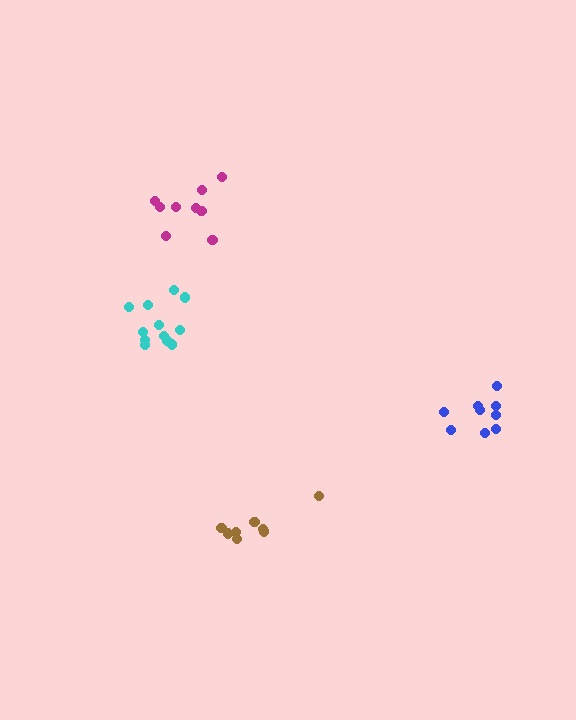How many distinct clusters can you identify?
There are 4 distinct clusters.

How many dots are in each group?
Group 1: 9 dots, Group 2: 9 dots, Group 3: 8 dots, Group 4: 12 dots (38 total).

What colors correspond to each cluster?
The clusters are colored: blue, magenta, brown, cyan.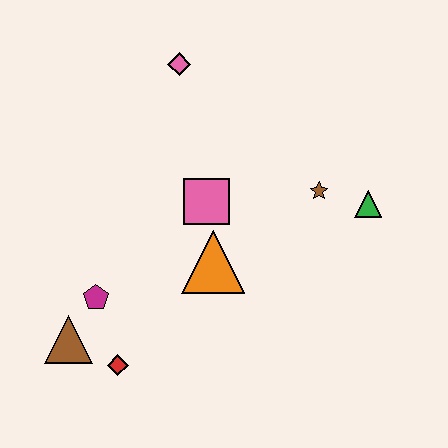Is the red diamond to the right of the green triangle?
No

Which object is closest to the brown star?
The green triangle is closest to the brown star.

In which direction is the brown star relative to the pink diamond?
The brown star is to the right of the pink diamond.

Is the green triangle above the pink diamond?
No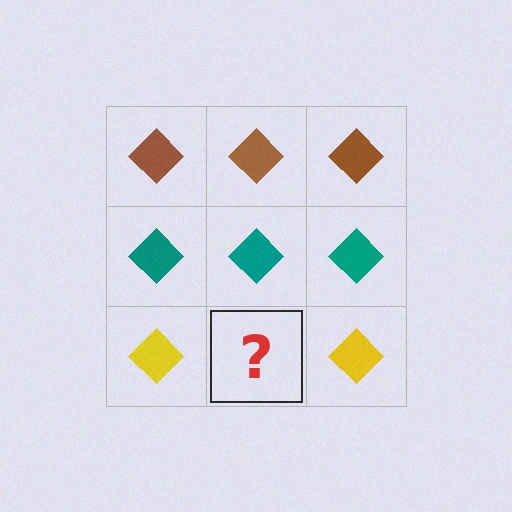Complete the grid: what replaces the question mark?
The question mark should be replaced with a yellow diamond.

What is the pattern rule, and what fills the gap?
The rule is that each row has a consistent color. The gap should be filled with a yellow diamond.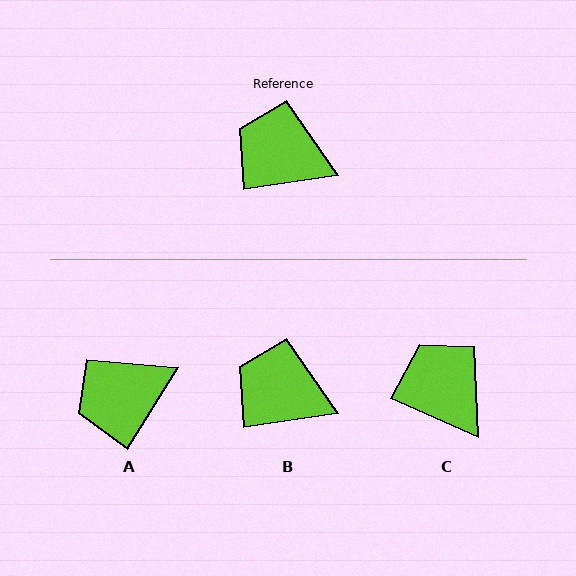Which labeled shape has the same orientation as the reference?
B.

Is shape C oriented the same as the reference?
No, it is off by about 32 degrees.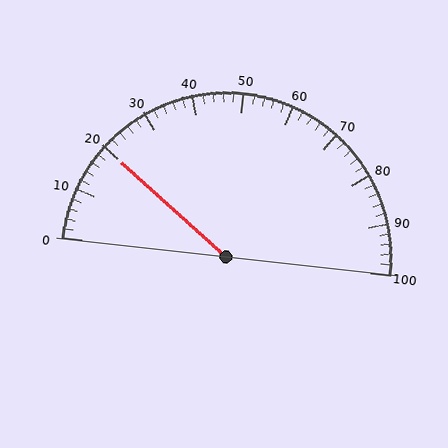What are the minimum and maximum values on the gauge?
The gauge ranges from 0 to 100.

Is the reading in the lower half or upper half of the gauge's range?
The reading is in the lower half of the range (0 to 100).